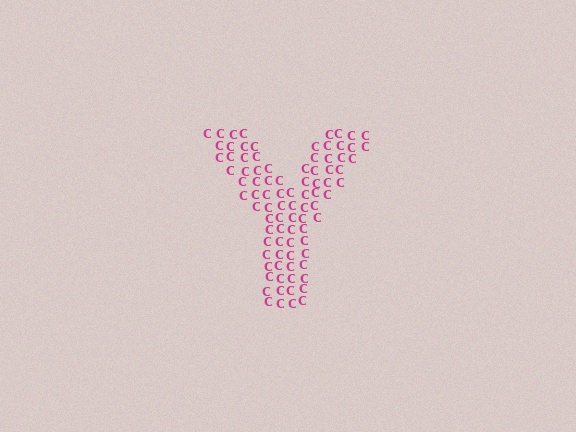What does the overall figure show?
The overall figure shows the letter Y.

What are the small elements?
The small elements are letter C's.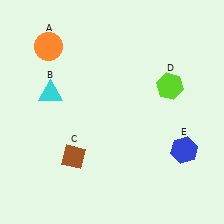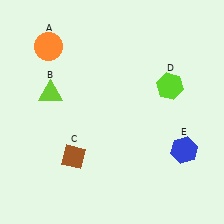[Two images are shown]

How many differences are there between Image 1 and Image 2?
There is 1 difference between the two images.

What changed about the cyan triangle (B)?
In Image 1, B is cyan. In Image 2, it changed to lime.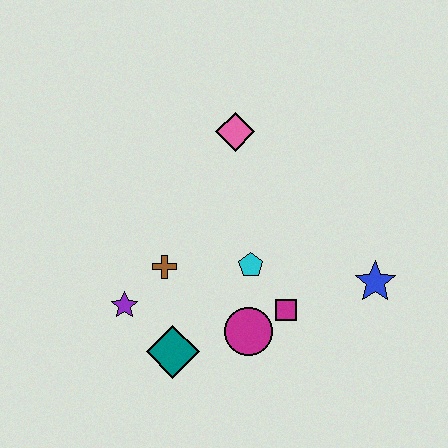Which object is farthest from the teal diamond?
The pink diamond is farthest from the teal diamond.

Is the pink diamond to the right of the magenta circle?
No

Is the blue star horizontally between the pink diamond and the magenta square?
No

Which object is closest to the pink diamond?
The cyan pentagon is closest to the pink diamond.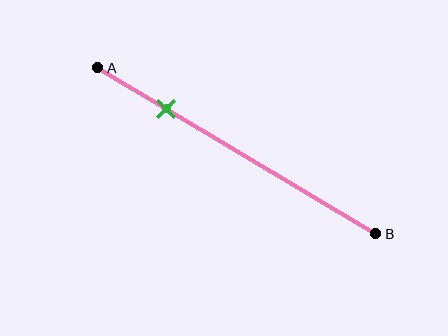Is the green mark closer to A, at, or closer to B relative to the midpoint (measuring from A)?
The green mark is closer to point A than the midpoint of segment AB.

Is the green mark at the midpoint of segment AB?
No, the mark is at about 25% from A, not at the 50% midpoint.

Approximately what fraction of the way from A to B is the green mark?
The green mark is approximately 25% of the way from A to B.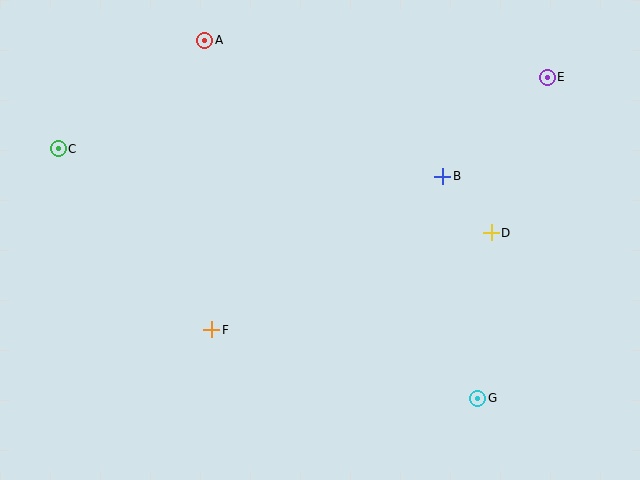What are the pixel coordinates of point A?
Point A is at (205, 40).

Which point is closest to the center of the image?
Point B at (443, 176) is closest to the center.